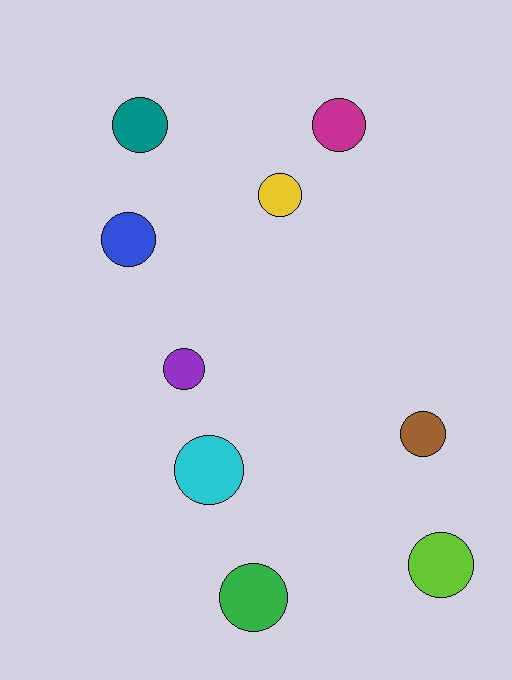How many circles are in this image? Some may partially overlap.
There are 9 circles.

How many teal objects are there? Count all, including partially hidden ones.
There is 1 teal object.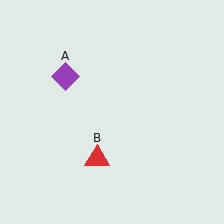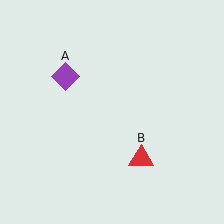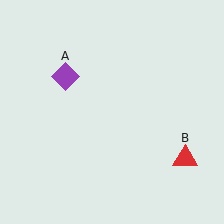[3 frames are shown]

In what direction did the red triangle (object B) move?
The red triangle (object B) moved right.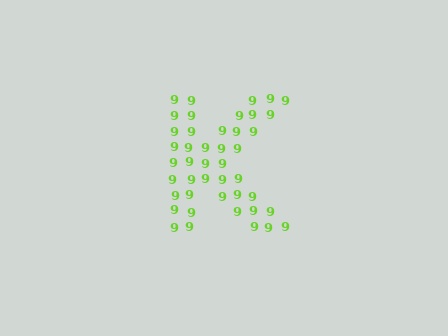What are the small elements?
The small elements are digit 9's.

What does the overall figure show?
The overall figure shows the letter K.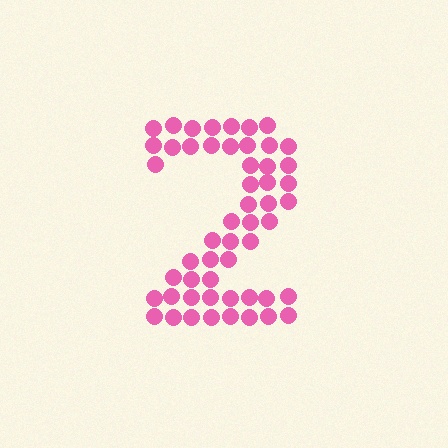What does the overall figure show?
The overall figure shows the digit 2.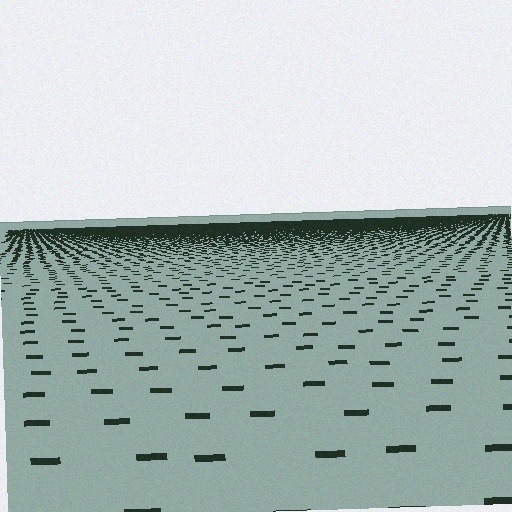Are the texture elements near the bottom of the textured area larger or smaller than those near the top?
Larger. Near the bottom, elements are closer to the viewer and appear at a bigger on-screen size.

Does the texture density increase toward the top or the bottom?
Density increases toward the top.